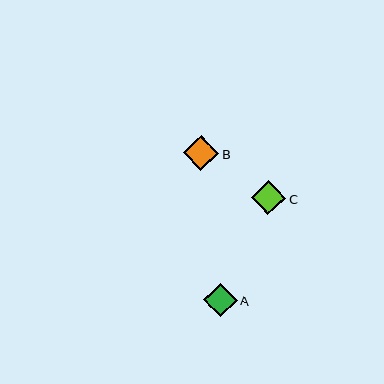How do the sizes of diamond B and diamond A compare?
Diamond B and diamond A are approximately the same size.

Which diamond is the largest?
Diamond B is the largest with a size of approximately 35 pixels.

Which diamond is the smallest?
Diamond A is the smallest with a size of approximately 33 pixels.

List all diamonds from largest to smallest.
From largest to smallest: B, C, A.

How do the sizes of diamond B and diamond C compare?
Diamond B and diamond C are approximately the same size.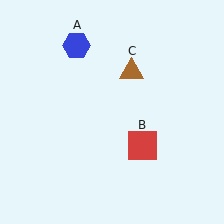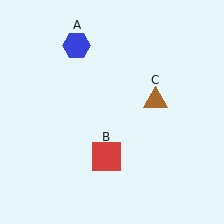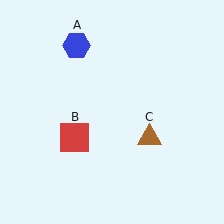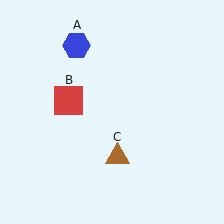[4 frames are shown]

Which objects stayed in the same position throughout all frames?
Blue hexagon (object A) remained stationary.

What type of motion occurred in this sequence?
The red square (object B), brown triangle (object C) rotated clockwise around the center of the scene.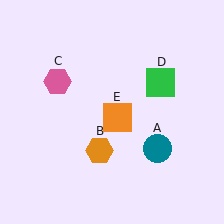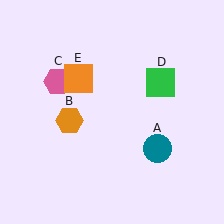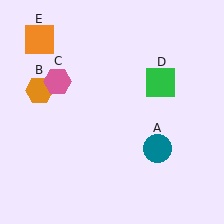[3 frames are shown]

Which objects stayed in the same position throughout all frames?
Teal circle (object A) and pink hexagon (object C) and green square (object D) remained stationary.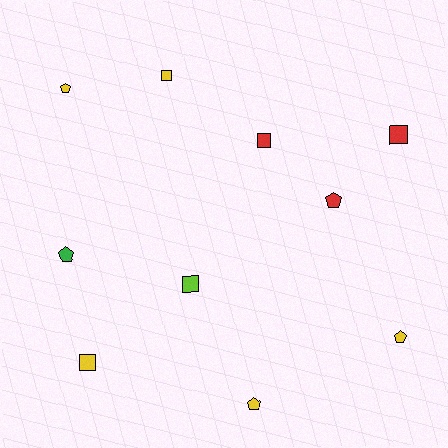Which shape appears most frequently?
Square, with 5 objects.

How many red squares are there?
There are 2 red squares.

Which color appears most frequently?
Yellow, with 5 objects.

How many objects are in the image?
There are 10 objects.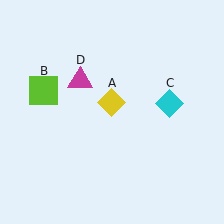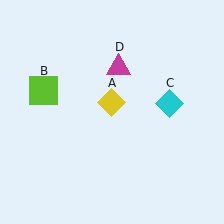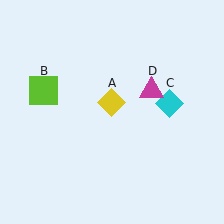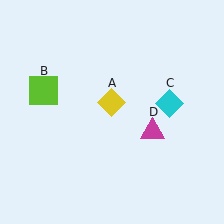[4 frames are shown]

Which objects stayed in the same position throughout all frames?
Yellow diamond (object A) and lime square (object B) and cyan diamond (object C) remained stationary.